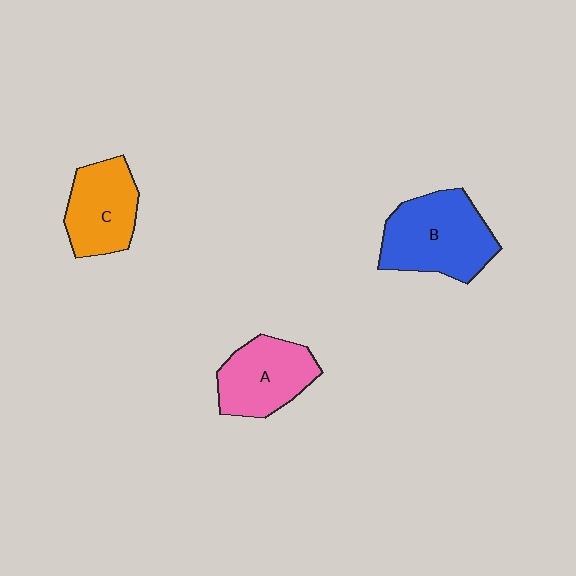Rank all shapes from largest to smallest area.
From largest to smallest: B (blue), A (pink), C (orange).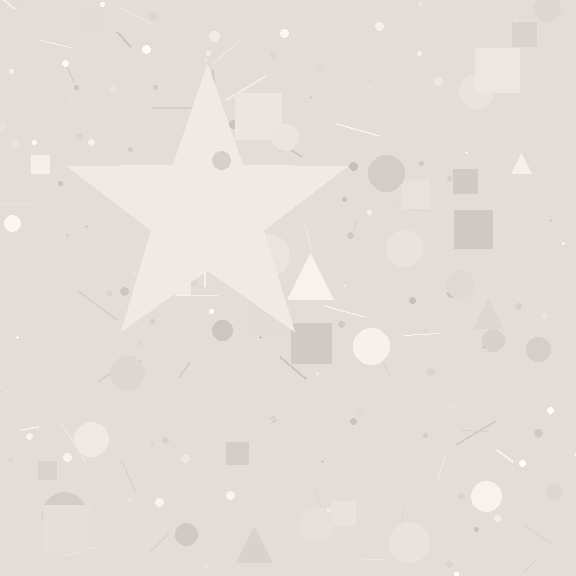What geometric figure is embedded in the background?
A star is embedded in the background.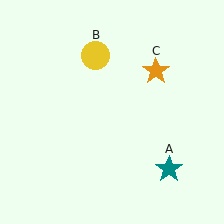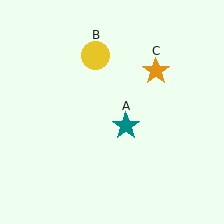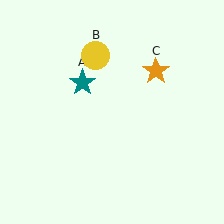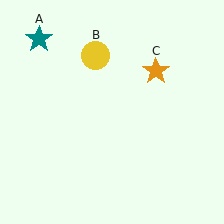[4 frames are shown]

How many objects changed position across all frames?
1 object changed position: teal star (object A).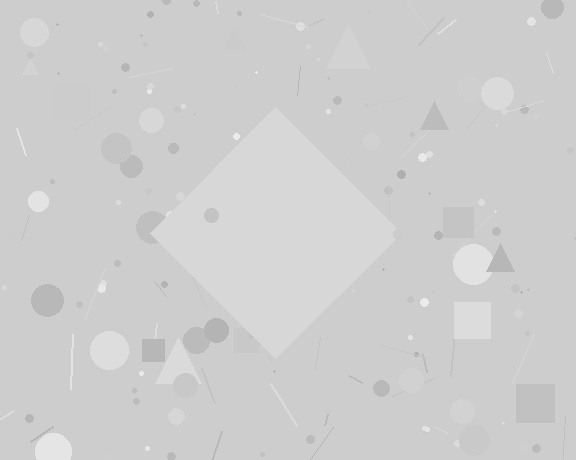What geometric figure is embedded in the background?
A diamond is embedded in the background.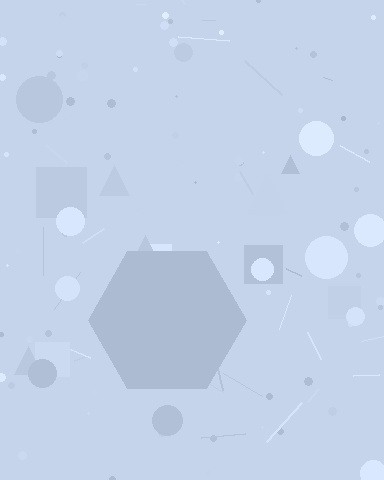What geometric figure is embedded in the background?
A hexagon is embedded in the background.